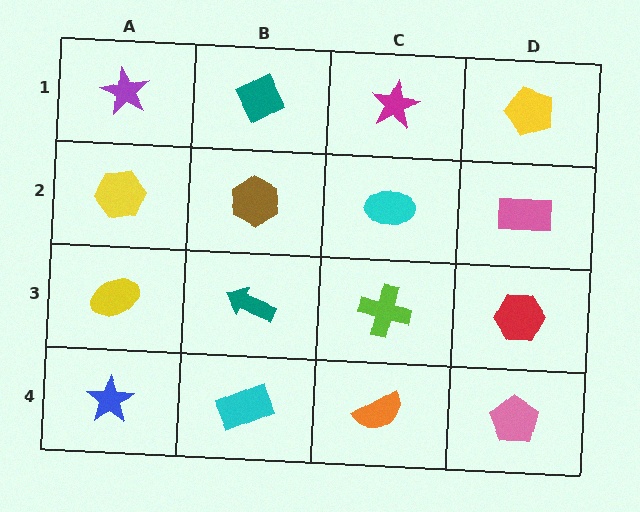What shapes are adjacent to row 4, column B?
A teal arrow (row 3, column B), a blue star (row 4, column A), an orange semicircle (row 4, column C).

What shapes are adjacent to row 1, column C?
A cyan ellipse (row 2, column C), a teal diamond (row 1, column B), a yellow pentagon (row 1, column D).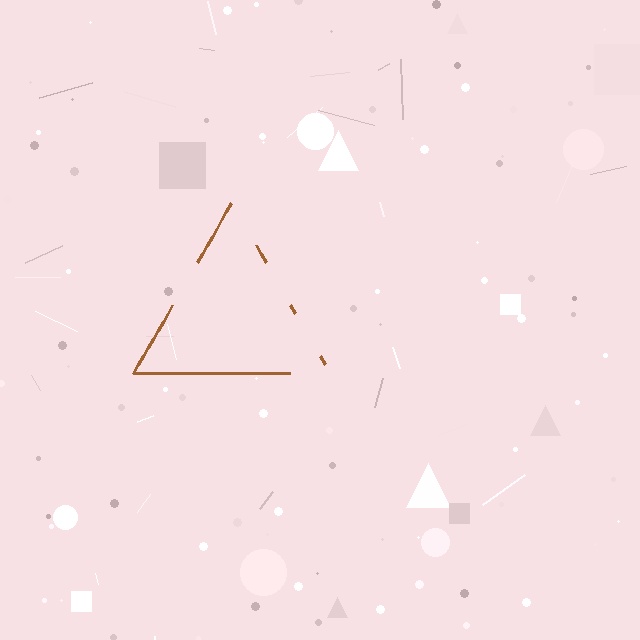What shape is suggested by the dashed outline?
The dashed outline suggests a triangle.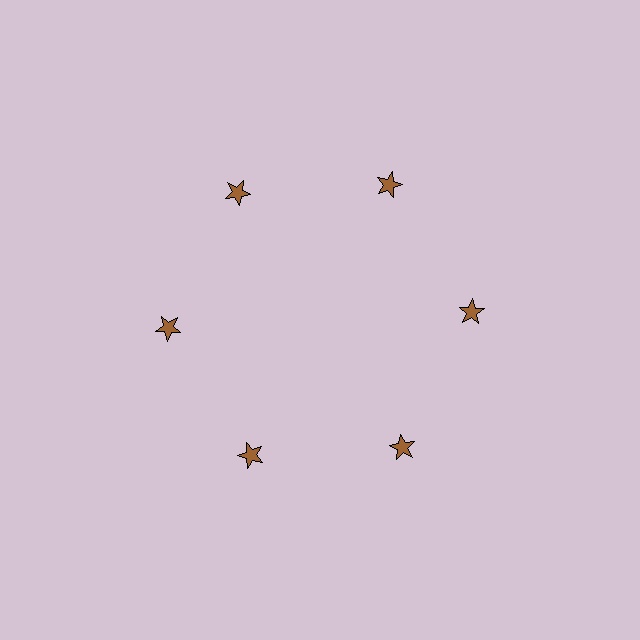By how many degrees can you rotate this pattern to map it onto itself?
The pattern maps onto itself every 60 degrees of rotation.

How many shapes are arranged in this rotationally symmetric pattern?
There are 6 shapes, arranged in 6 groups of 1.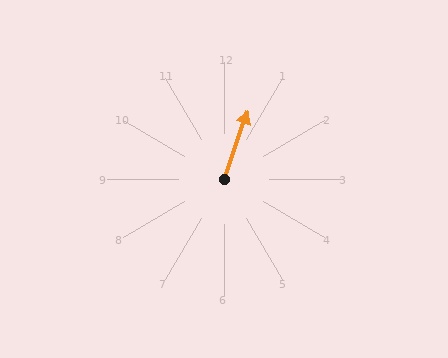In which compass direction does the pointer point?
North.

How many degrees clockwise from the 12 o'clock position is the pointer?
Approximately 19 degrees.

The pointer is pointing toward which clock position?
Roughly 1 o'clock.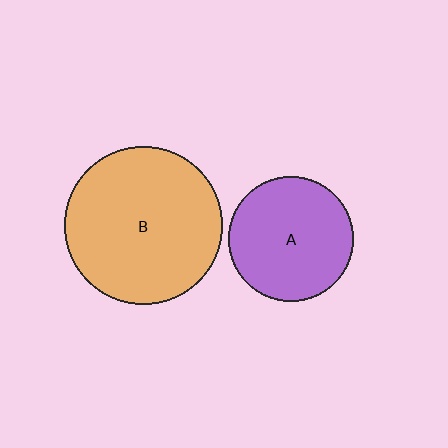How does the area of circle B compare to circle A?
Approximately 1.6 times.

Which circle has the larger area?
Circle B (orange).